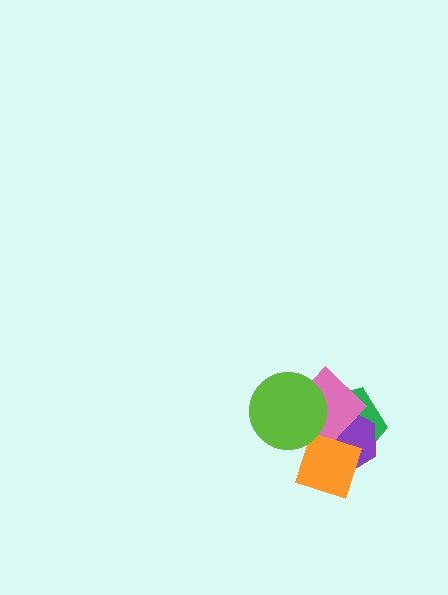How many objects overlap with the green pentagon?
4 objects overlap with the green pentagon.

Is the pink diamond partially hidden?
Yes, it is partially covered by another shape.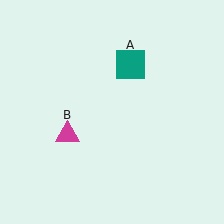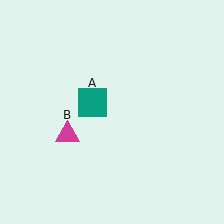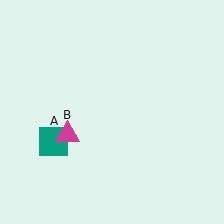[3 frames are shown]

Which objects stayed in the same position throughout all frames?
Magenta triangle (object B) remained stationary.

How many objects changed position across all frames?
1 object changed position: teal square (object A).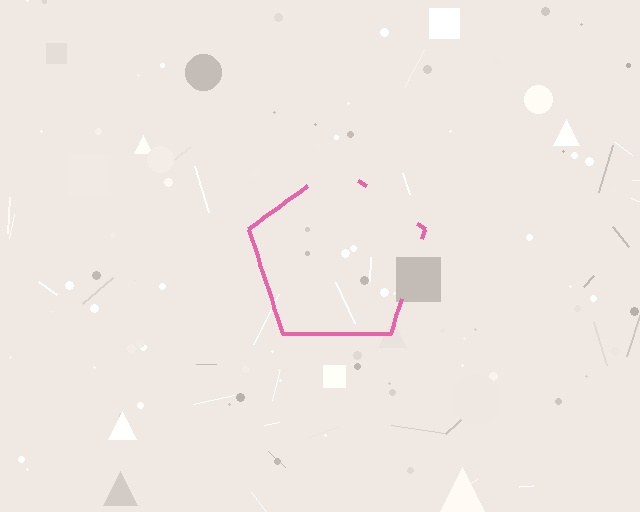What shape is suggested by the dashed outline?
The dashed outline suggests a pentagon.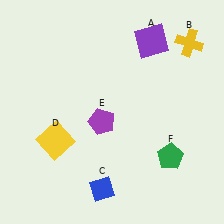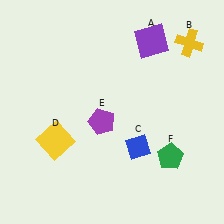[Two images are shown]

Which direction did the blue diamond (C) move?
The blue diamond (C) moved up.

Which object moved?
The blue diamond (C) moved up.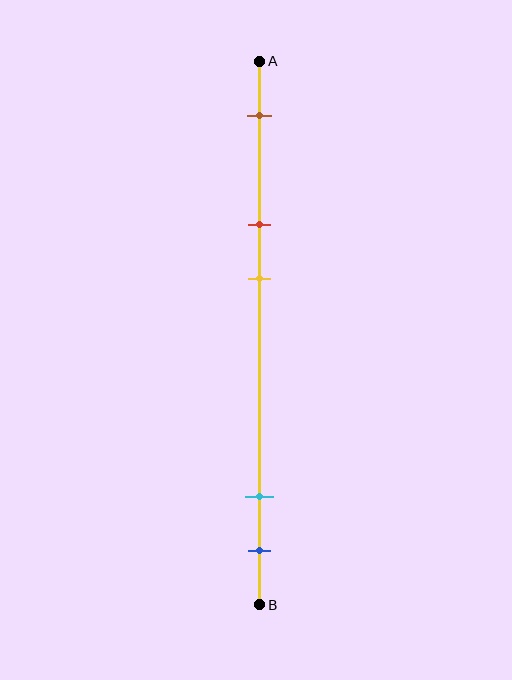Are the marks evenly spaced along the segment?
No, the marks are not evenly spaced.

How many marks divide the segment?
There are 5 marks dividing the segment.